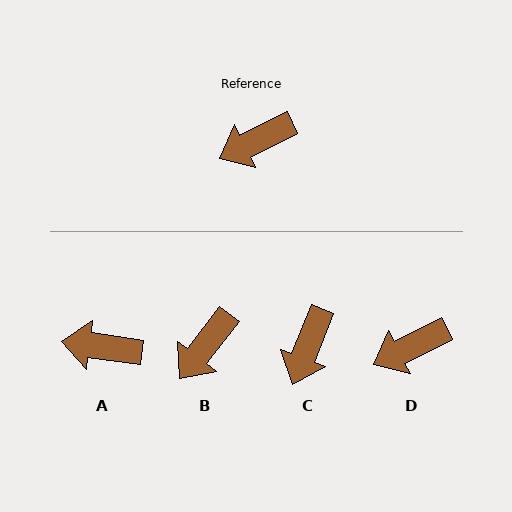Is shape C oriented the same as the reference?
No, it is off by about 42 degrees.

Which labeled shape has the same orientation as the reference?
D.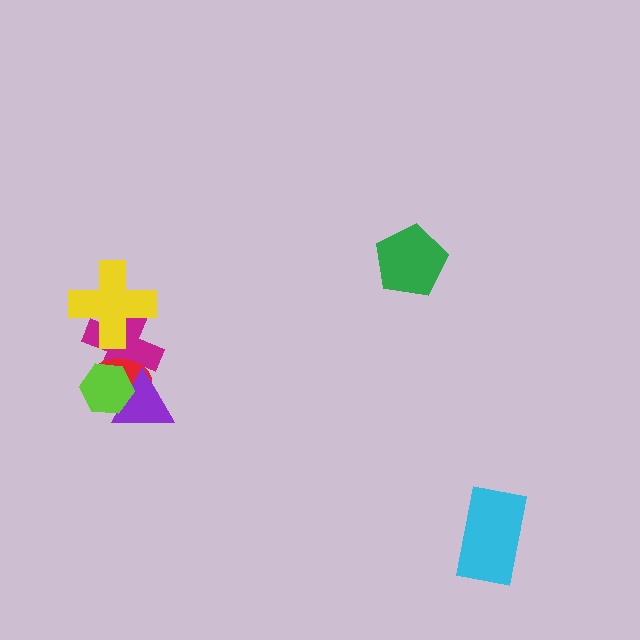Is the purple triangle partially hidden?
Yes, it is partially covered by another shape.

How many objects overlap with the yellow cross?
1 object overlaps with the yellow cross.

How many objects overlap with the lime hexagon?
3 objects overlap with the lime hexagon.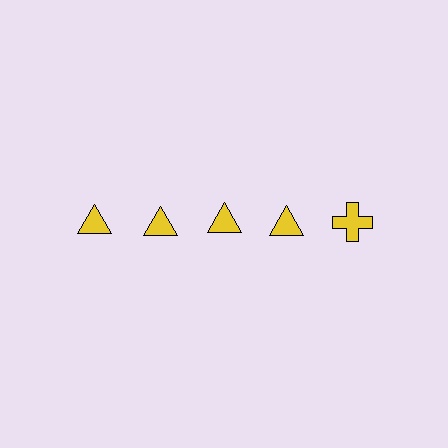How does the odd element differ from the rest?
It has a different shape: cross instead of triangle.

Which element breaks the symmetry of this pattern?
The yellow cross in the top row, rightmost column breaks the symmetry. All other shapes are yellow triangles.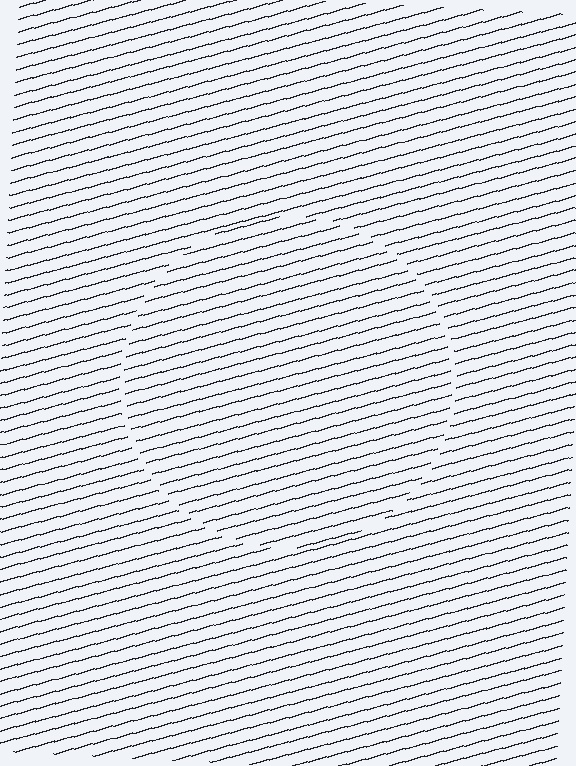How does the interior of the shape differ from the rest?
The interior of the shape contains the same grating, shifted by half a period — the contour is defined by the phase discontinuity where line-ends from the inner and outer gratings abut.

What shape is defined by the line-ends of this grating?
An illusory circle. The interior of the shape contains the same grating, shifted by half a period — the contour is defined by the phase discontinuity where line-ends from the inner and outer gratings abut.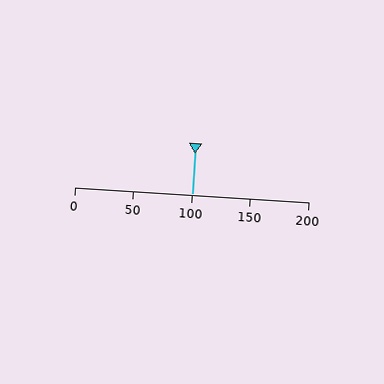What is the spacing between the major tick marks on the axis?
The major ticks are spaced 50 apart.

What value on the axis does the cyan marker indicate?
The marker indicates approximately 100.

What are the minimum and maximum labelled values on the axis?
The axis runs from 0 to 200.